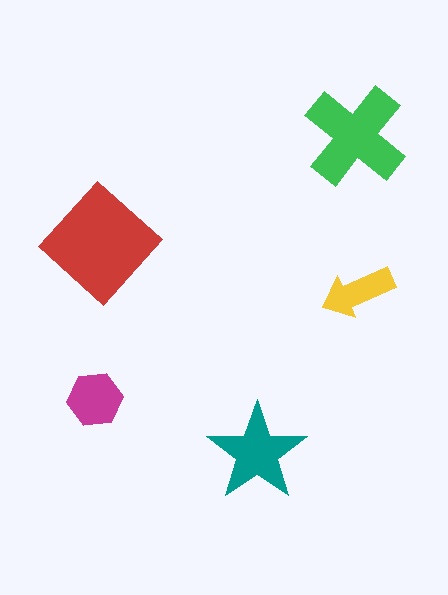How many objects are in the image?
There are 5 objects in the image.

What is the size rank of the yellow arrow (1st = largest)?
5th.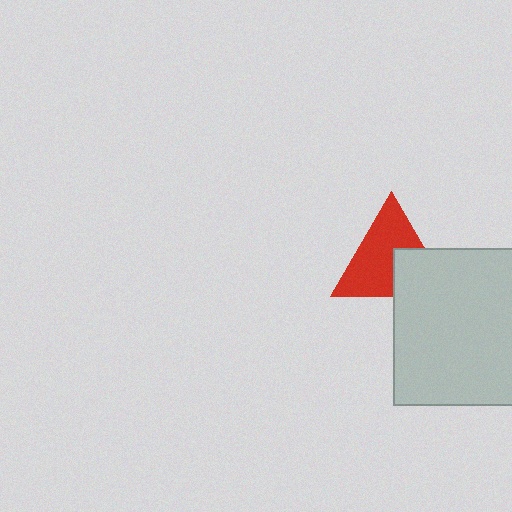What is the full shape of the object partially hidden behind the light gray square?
The partially hidden object is a red triangle.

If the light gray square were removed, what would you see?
You would see the complete red triangle.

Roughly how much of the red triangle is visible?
Most of it is visible (roughly 66%).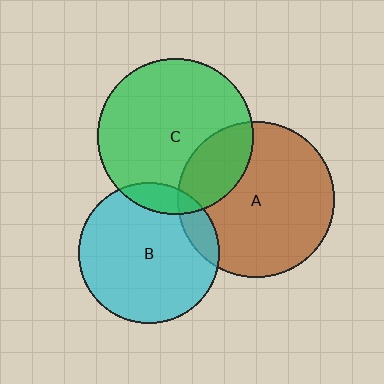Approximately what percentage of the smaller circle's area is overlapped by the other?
Approximately 10%.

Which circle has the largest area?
Circle A (brown).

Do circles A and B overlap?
Yes.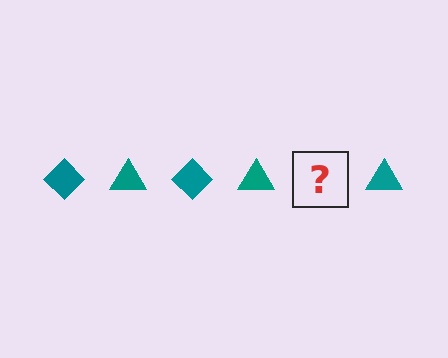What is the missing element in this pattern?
The missing element is a teal diamond.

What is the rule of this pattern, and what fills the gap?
The rule is that the pattern cycles through diamond, triangle shapes in teal. The gap should be filled with a teal diamond.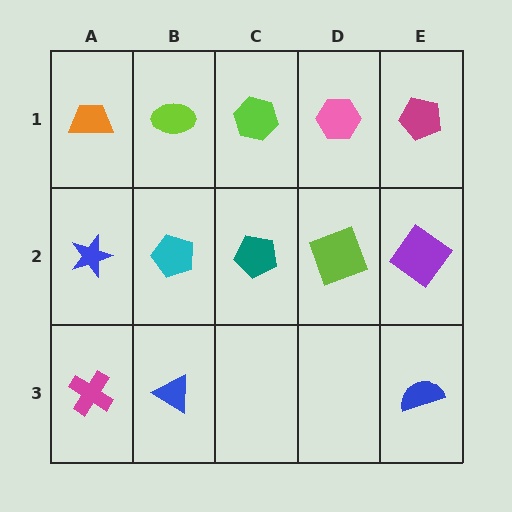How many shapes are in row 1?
5 shapes.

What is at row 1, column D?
A pink hexagon.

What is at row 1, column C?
A lime hexagon.